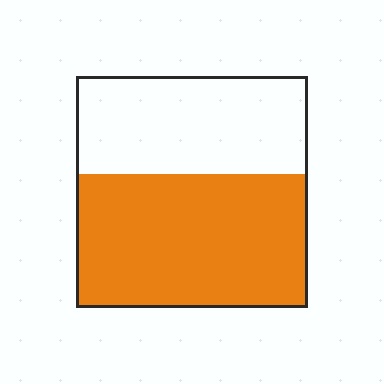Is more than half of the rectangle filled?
Yes.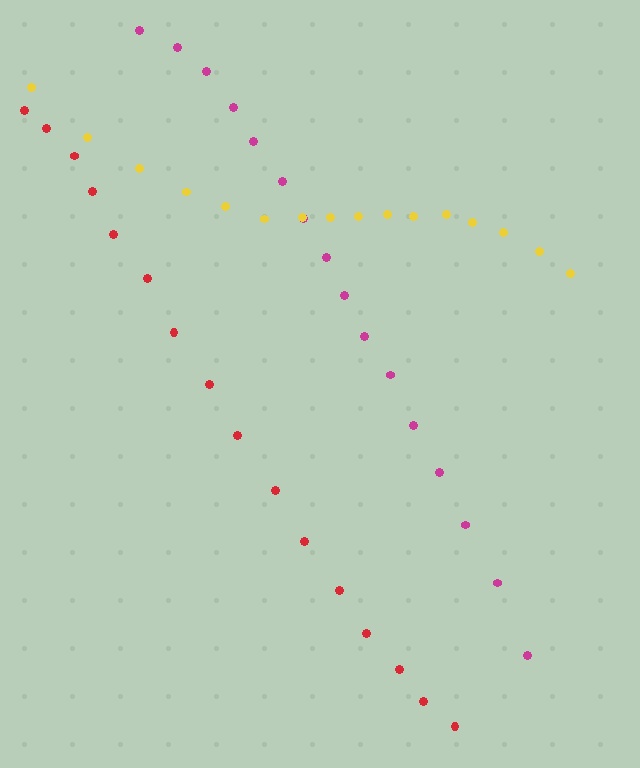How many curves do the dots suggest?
There are 3 distinct paths.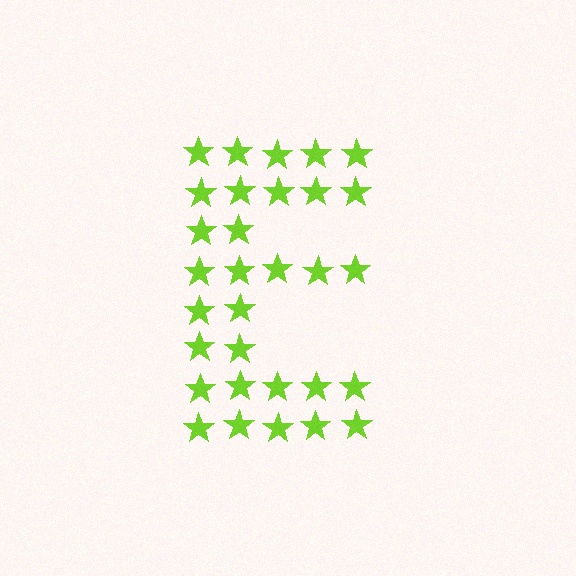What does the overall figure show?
The overall figure shows the letter E.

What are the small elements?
The small elements are stars.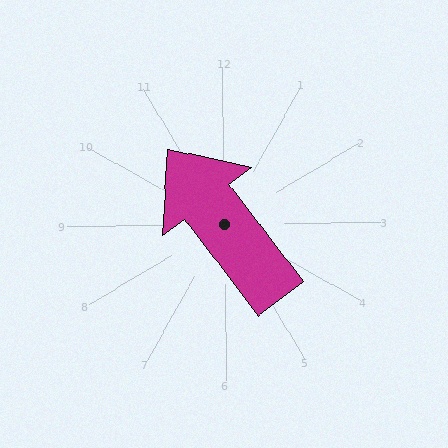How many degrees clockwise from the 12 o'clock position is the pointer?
Approximately 324 degrees.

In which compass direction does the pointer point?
Northwest.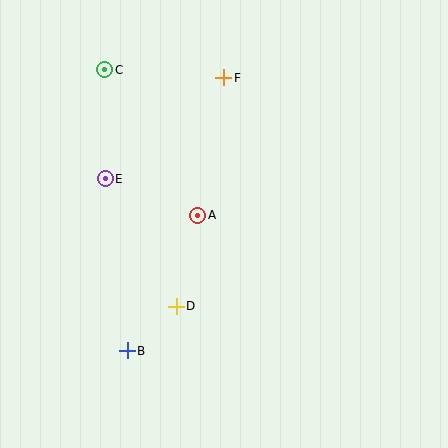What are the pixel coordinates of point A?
Point A is at (198, 215).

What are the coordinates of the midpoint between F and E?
The midpoint between F and E is at (164, 128).